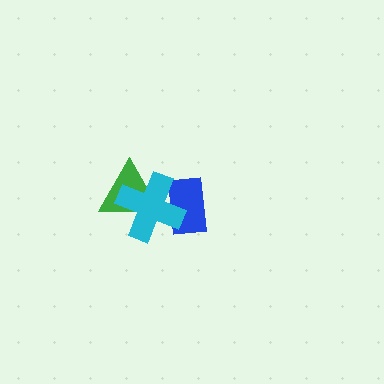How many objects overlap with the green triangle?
1 object overlaps with the green triangle.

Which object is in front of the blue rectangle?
The cyan cross is in front of the blue rectangle.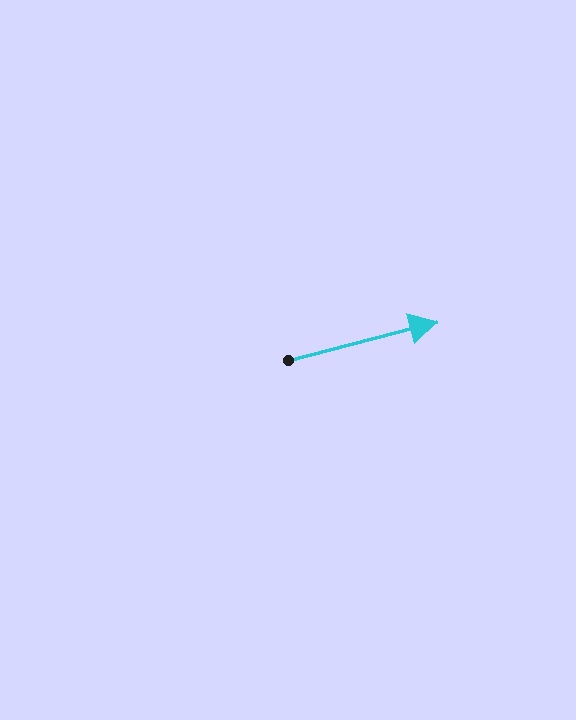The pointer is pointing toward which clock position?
Roughly 3 o'clock.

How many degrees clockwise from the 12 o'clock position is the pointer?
Approximately 76 degrees.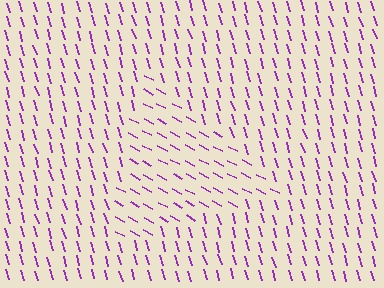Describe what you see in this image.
The image is filled with small purple line segments. A triangle region in the image has lines oriented differently from the surrounding lines, creating a visible texture boundary.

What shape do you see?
I see a triangle.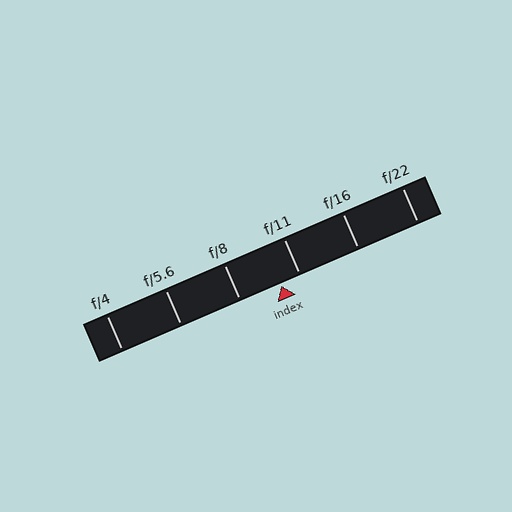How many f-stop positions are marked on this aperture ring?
There are 6 f-stop positions marked.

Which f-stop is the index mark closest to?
The index mark is closest to f/11.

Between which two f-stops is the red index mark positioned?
The index mark is between f/8 and f/11.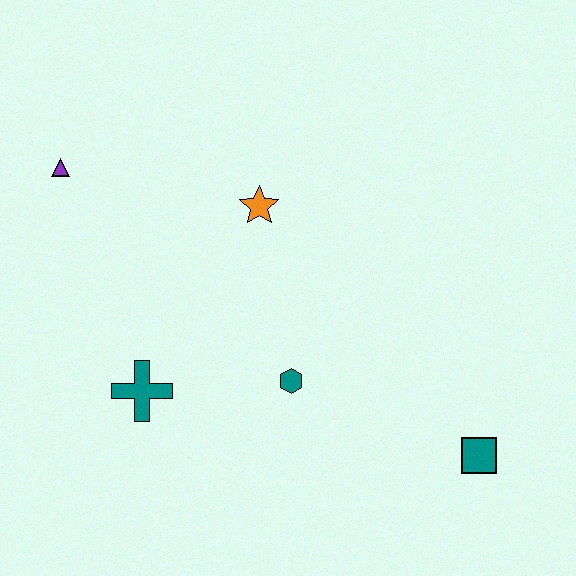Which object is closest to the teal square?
The teal hexagon is closest to the teal square.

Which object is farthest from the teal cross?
The teal square is farthest from the teal cross.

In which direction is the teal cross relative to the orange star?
The teal cross is below the orange star.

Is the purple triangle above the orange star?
Yes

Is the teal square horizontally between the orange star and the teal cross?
No